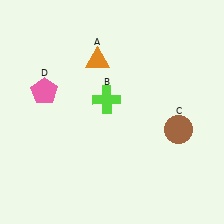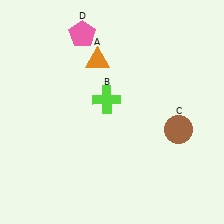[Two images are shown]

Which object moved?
The pink pentagon (D) moved up.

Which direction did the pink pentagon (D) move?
The pink pentagon (D) moved up.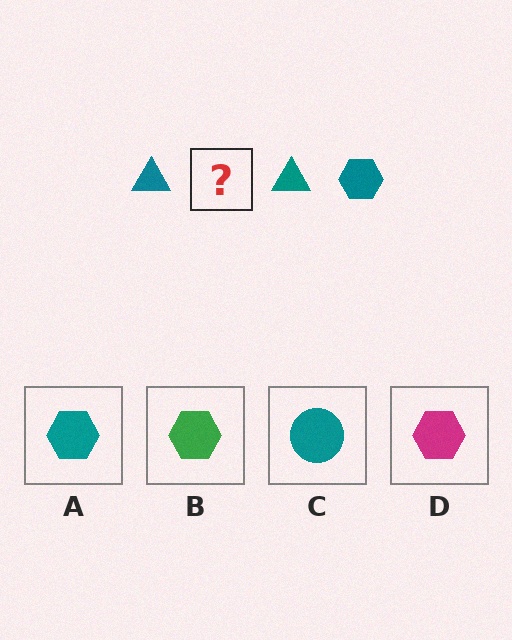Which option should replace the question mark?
Option A.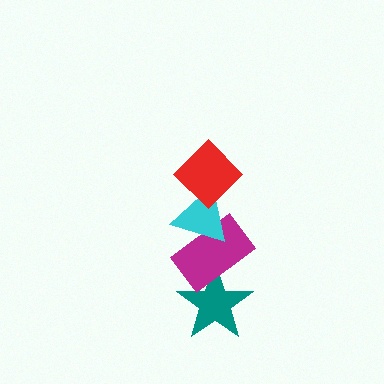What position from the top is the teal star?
The teal star is 4th from the top.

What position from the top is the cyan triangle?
The cyan triangle is 2nd from the top.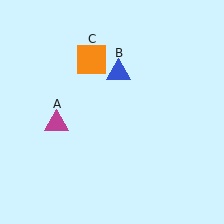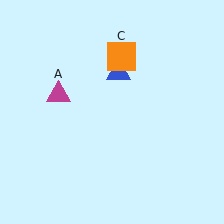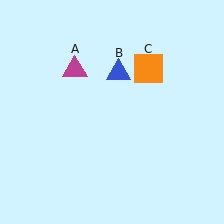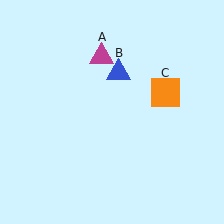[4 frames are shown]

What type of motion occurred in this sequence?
The magenta triangle (object A), orange square (object C) rotated clockwise around the center of the scene.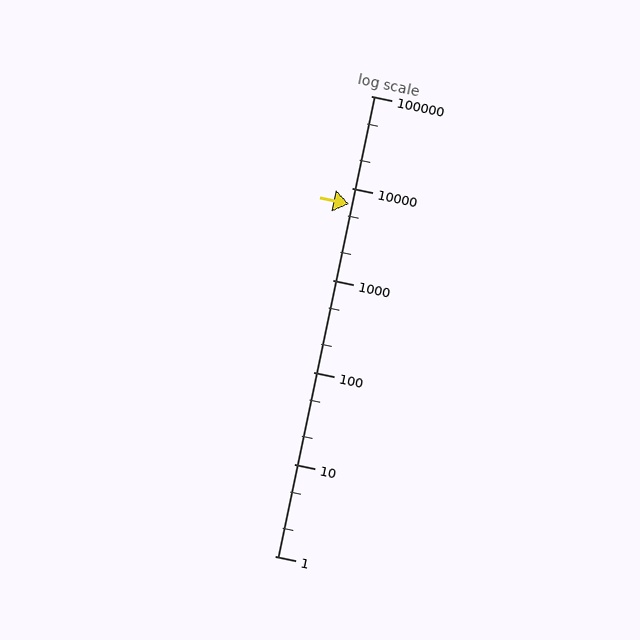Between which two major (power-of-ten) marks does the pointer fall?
The pointer is between 1000 and 10000.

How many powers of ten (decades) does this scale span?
The scale spans 5 decades, from 1 to 100000.